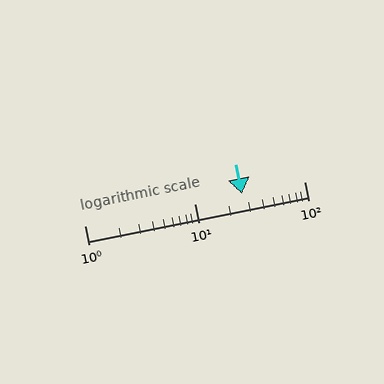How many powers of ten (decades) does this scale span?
The scale spans 2 decades, from 1 to 100.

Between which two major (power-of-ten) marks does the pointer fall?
The pointer is between 10 and 100.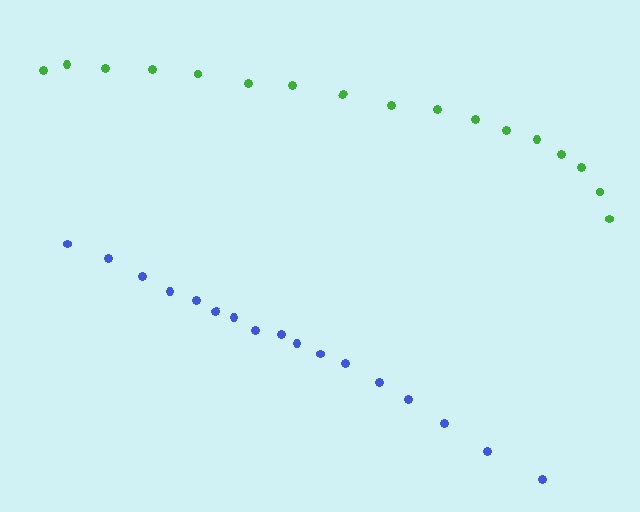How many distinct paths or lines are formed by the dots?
There are 2 distinct paths.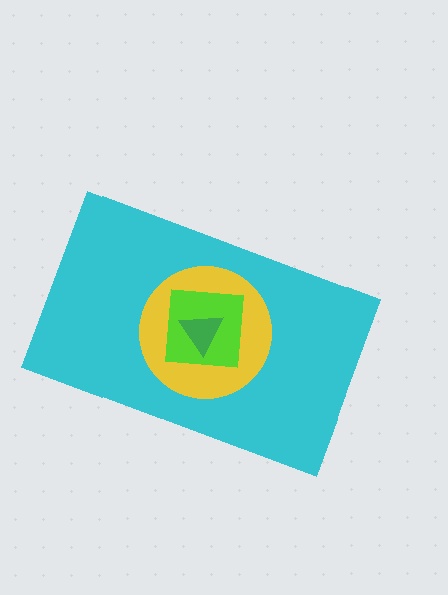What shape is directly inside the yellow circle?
The lime square.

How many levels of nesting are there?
4.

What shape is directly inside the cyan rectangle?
The yellow circle.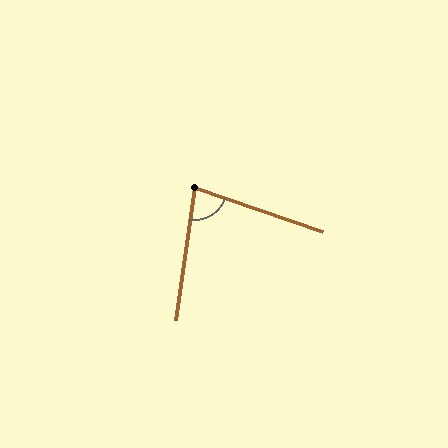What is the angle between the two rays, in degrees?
Approximately 79 degrees.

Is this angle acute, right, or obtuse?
It is acute.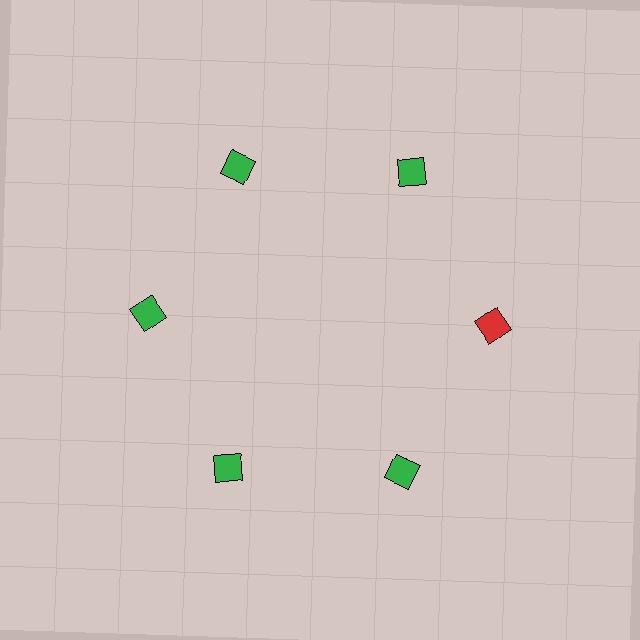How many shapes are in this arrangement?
There are 6 shapes arranged in a ring pattern.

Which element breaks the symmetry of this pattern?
The red diamond at roughly the 3 o'clock position breaks the symmetry. All other shapes are green diamonds.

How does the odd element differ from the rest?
It has a different color: red instead of green.